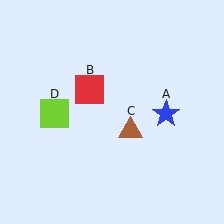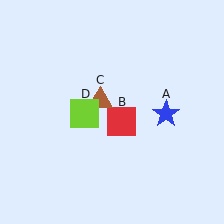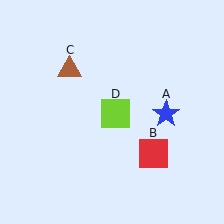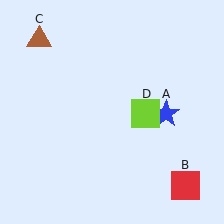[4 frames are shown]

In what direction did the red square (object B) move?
The red square (object B) moved down and to the right.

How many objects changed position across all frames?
3 objects changed position: red square (object B), brown triangle (object C), lime square (object D).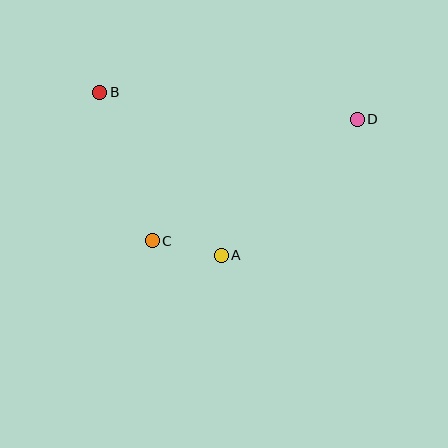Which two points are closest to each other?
Points A and C are closest to each other.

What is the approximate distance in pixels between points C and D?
The distance between C and D is approximately 239 pixels.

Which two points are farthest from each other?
Points B and D are farthest from each other.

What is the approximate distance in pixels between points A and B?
The distance between A and B is approximately 203 pixels.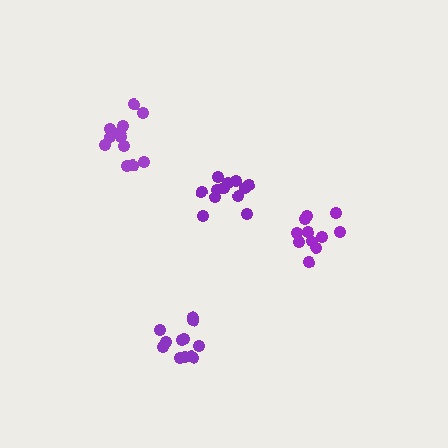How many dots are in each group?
Group 1: 12 dots, Group 2: 12 dots, Group 3: 12 dots, Group 4: 11 dots (47 total).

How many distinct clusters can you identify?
There are 4 distinct clusters.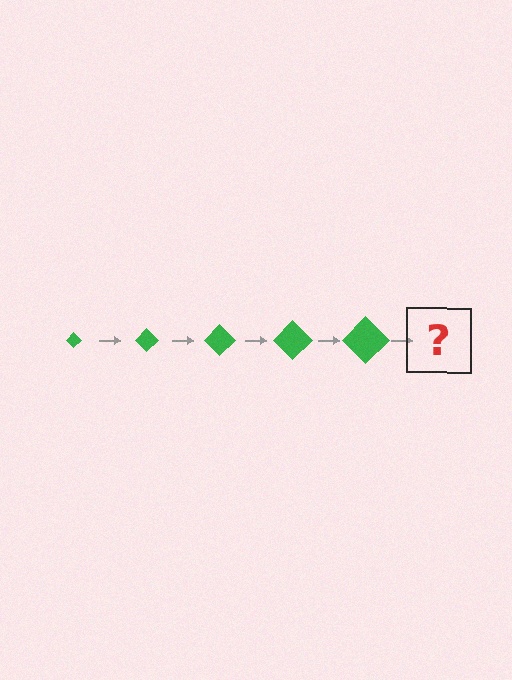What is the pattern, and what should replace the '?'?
The pattern is that the diamond gets progressively larger each step. The '?' should be a green diamond, larger than the previous one.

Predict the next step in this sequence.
The next step is a green diamond, larger than the previous one.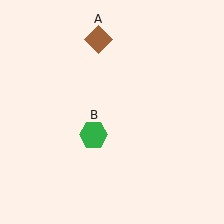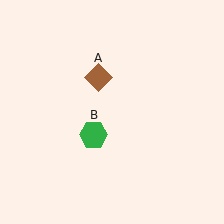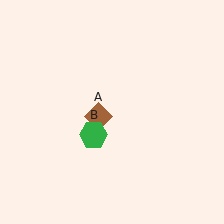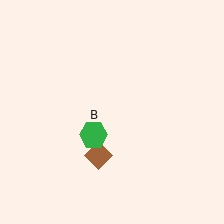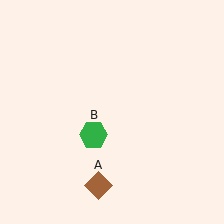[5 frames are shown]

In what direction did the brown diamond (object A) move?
The brown diamond (object A) moved down.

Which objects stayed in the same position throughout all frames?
Green hexagon (object B) remained stationary.